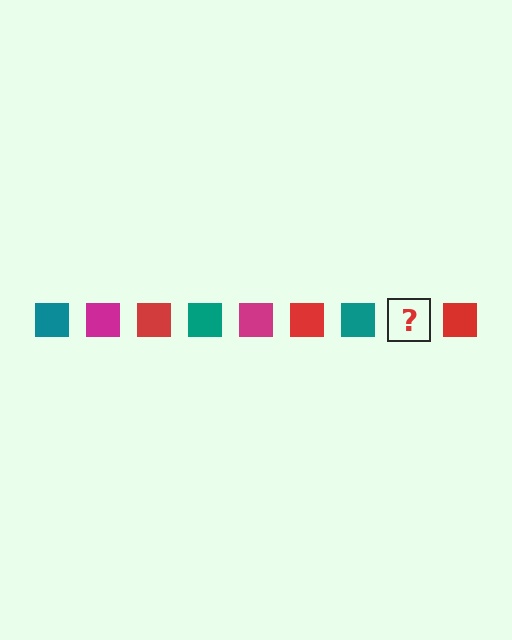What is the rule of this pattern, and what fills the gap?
The rule is that the pattern cycles through teal, magenta, red squares. The gap should be filled with a magenta square.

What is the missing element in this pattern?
The missing element is a magenta square.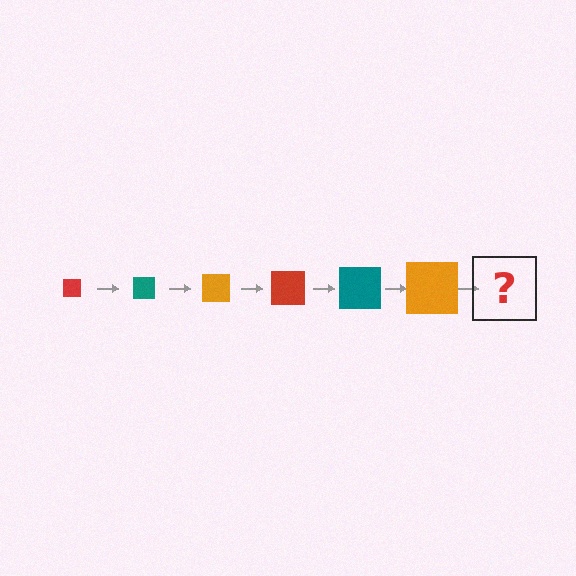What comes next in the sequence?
The next element should be a red square, larger than the previous one.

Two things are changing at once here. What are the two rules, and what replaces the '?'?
The two rules are that the square grows larger each step and the color cycles through red, teal, and orange. The '?' should be a red square, larger than the previous one.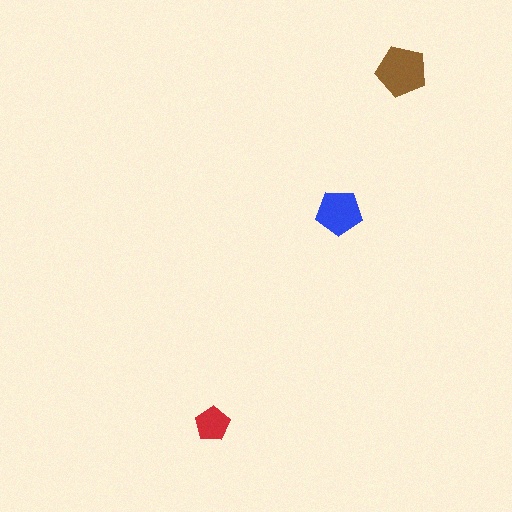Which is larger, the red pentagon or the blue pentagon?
The blue one.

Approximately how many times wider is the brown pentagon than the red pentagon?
About 1.5 times wider.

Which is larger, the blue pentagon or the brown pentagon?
The brown one.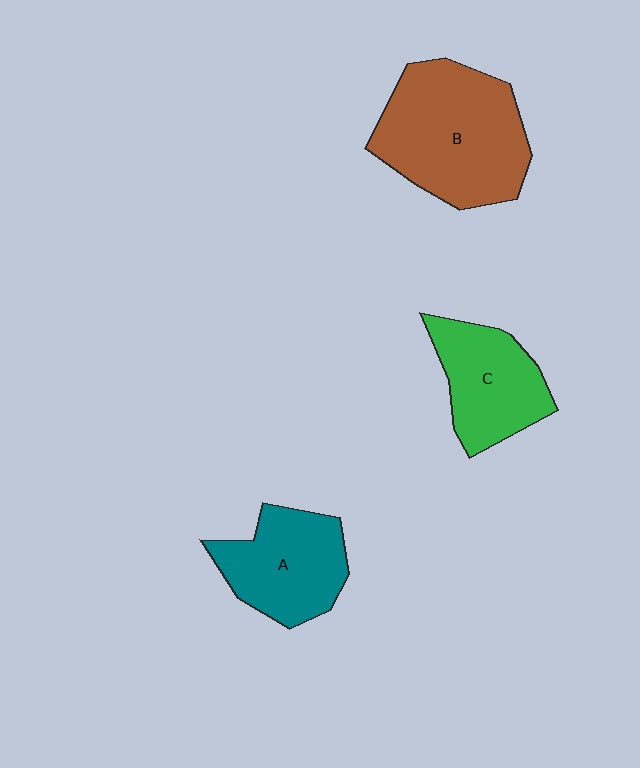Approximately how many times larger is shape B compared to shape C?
Approximately 1.6 times.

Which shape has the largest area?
Shape B (brown).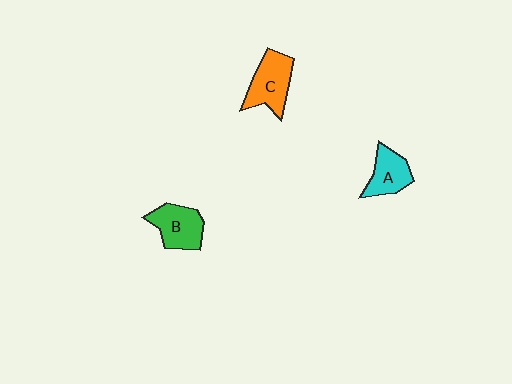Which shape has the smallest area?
Shape A (cyan).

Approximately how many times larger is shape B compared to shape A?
Approximately 1.2 times.